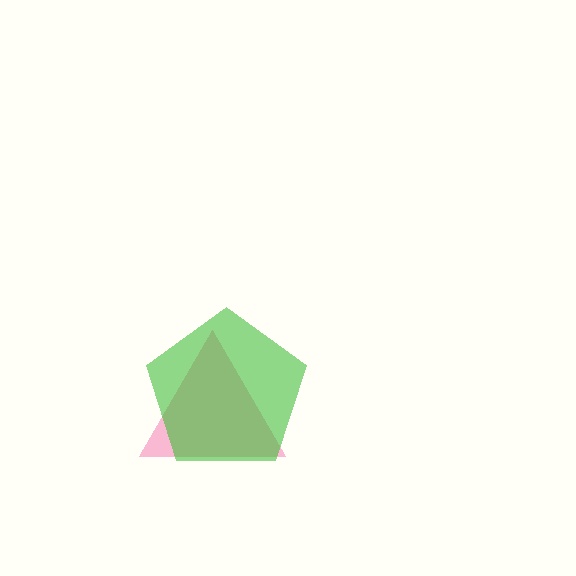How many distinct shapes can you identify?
There are 2 distinct shapes: a pink triangle, a green pentagon.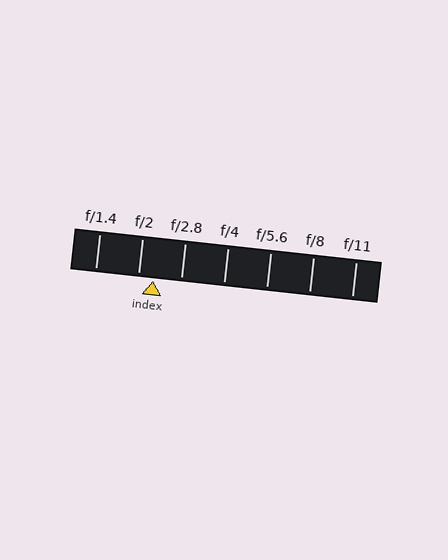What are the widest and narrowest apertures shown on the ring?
The widest aperture shown is f/1.4 and the narrowest is f/11.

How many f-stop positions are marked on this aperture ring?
There are 7 f-stop positions marked.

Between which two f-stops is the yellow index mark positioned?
The index mark is between f/2 and f/2.8.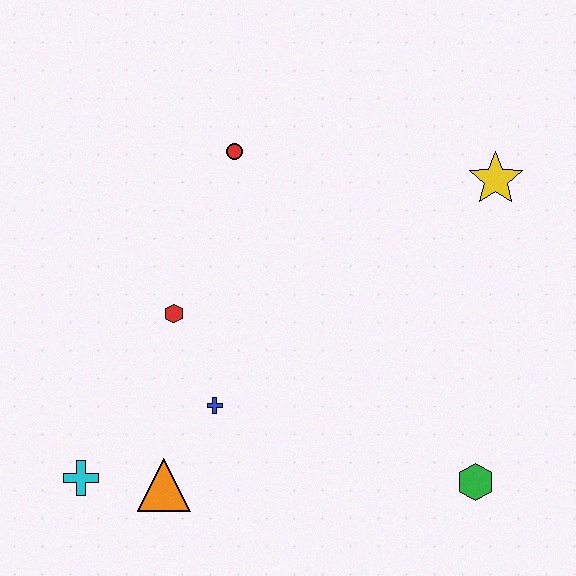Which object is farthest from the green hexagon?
The red circle is farthest from the green hexagon.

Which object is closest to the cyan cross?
The orange triangle is closest to the cyan cross.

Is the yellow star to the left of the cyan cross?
No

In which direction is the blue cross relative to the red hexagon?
The blue cross is below the red hexagon.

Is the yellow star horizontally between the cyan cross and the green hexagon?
No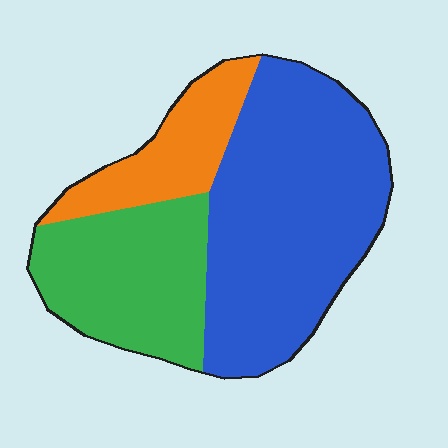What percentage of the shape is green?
Green covers roughly 30% of the shape.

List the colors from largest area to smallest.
From largest to smallest: blue, green, orange.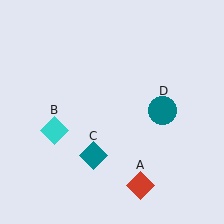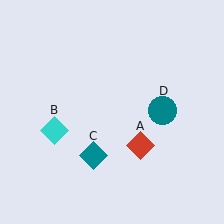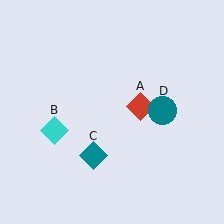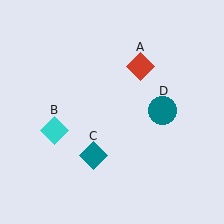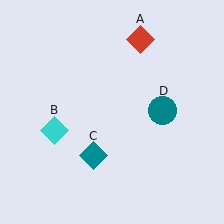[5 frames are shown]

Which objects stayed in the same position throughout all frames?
Cyan diamond (object B) and teal diamond (object C) and teal circle (object D) remained stationary.